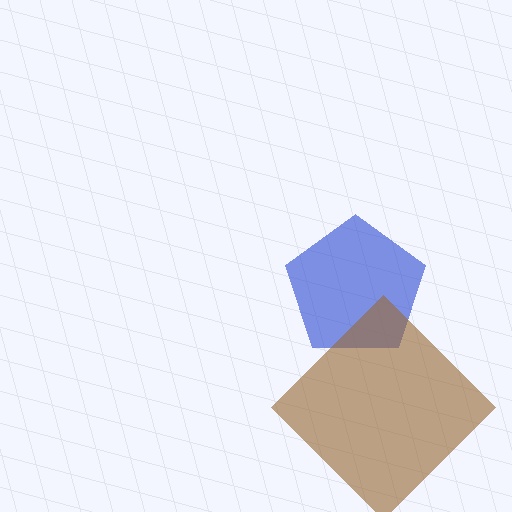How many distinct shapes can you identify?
There are 2 distinct shapes: a blue pentagon, a brown diamond.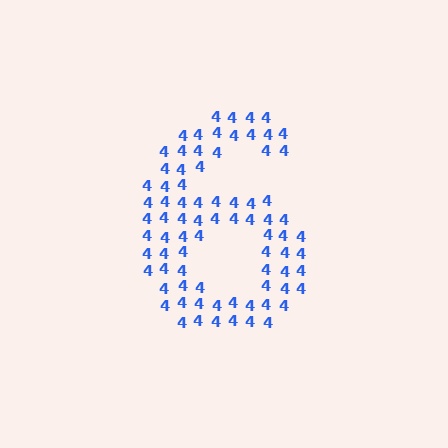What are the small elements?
The small elements are digit 4's.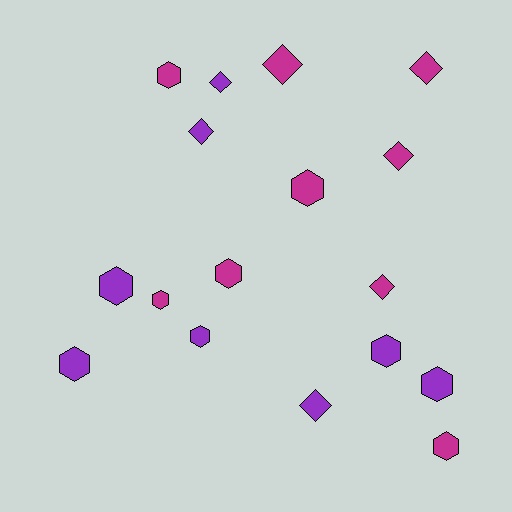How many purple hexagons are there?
There are 5 purple hexagons.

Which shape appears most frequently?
Hexagon, with 10 objects.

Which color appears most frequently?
Magenta, with 9 objects.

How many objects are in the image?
There are 17 objects.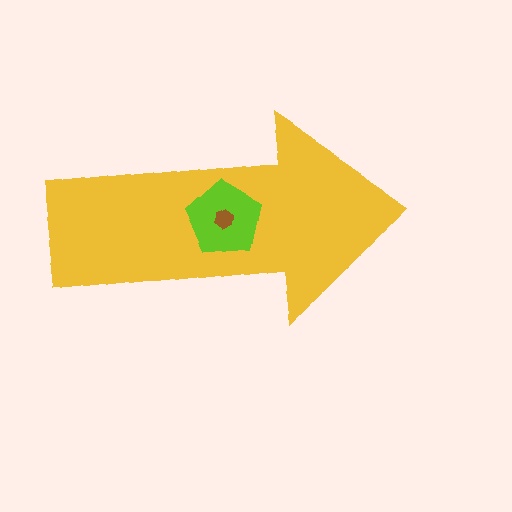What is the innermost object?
The brown hexagon.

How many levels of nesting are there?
3.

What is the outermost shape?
The yellow arrow.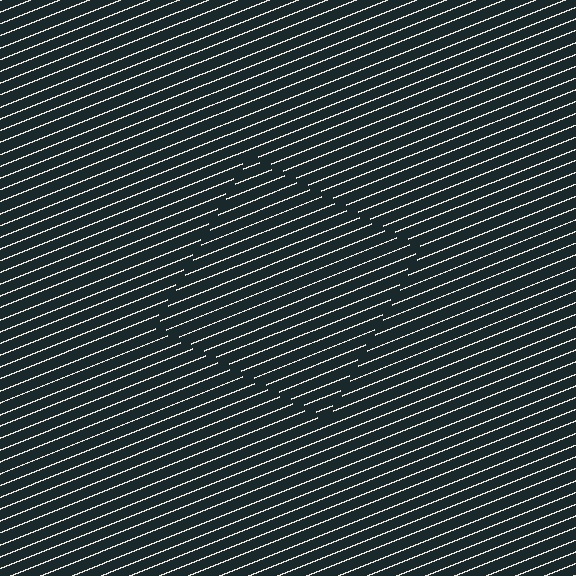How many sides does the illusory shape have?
4 sides — the line-ends trace a square.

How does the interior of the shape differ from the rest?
The interior of the shape contains the same grating, shifted by half a period — the contour is defined by the phase discontinuity where line-ends from the inner and outer gratings abut.